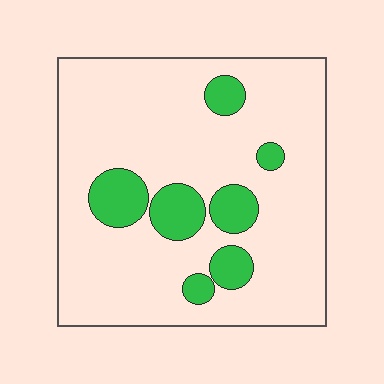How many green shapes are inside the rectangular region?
7.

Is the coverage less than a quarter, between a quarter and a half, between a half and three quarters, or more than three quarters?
Less than a quarter.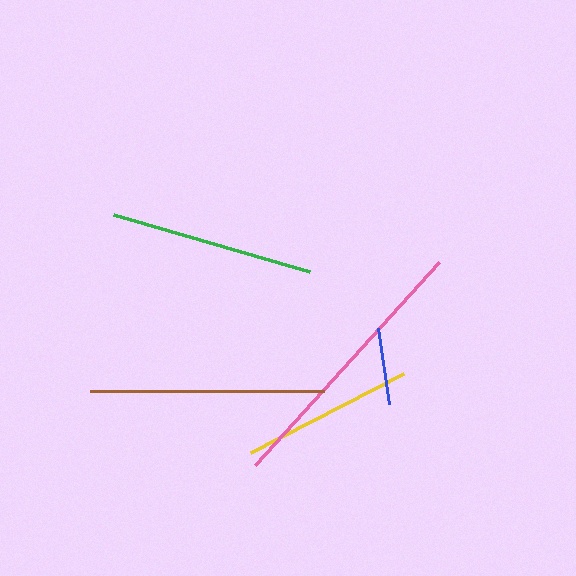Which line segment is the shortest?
The blue line is the shortest at approximately 77 pixels.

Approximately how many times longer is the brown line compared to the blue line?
The brown line is approximately 3.0 times the length of the blue line.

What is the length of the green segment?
The green segment is approximately 204 pixels long.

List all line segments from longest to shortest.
From longest to shortest: pink, brown, green, yellow, blue.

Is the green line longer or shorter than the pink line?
The pink line is longer than the green line.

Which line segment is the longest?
The pink line is the longest at approximately 275 pixels.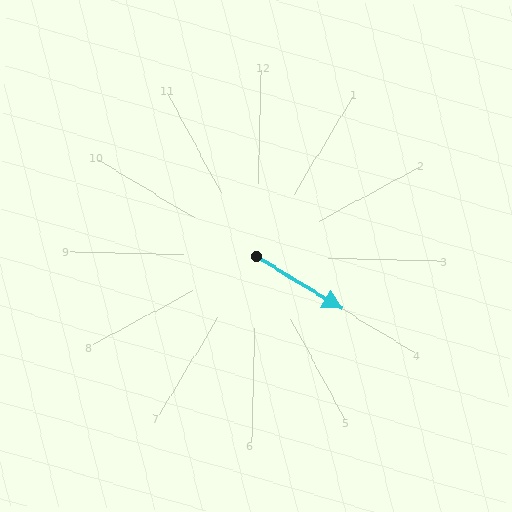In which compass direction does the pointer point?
Southeast.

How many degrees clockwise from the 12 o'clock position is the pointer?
Approximately 120 degrees.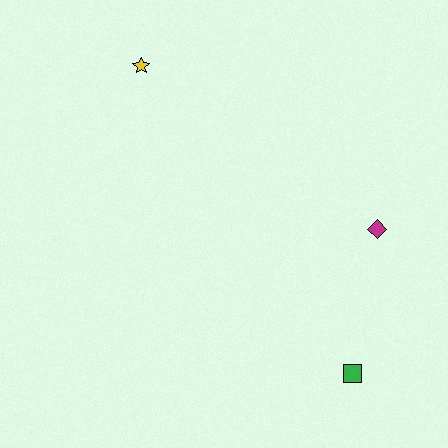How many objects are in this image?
There are 3 objects.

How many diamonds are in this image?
There is 1 diamond.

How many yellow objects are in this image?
There is 1 yellow object.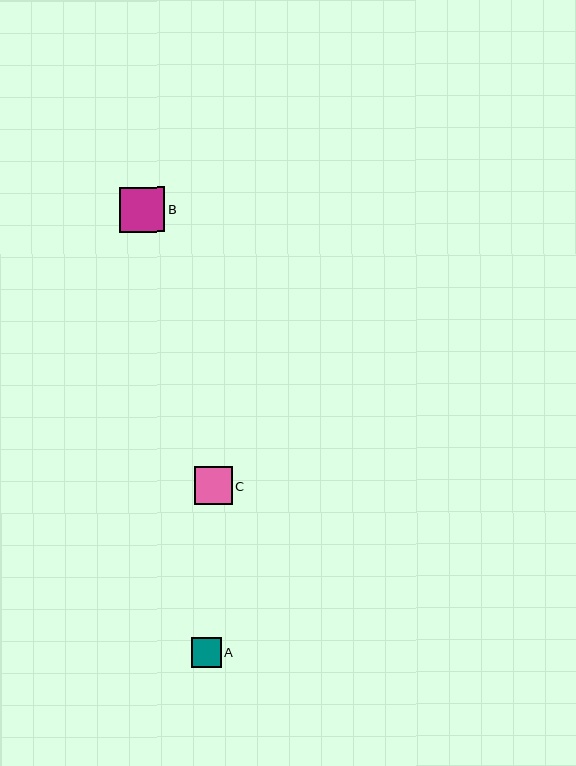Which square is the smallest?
Square A is the smallest with a size of approximately 30 pixels.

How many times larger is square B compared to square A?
Square B is approximately 1.5 times the size of square A.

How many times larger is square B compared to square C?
Square B is approximately 1.2 times the size of square C.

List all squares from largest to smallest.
From largest to smallest: B, C, A.